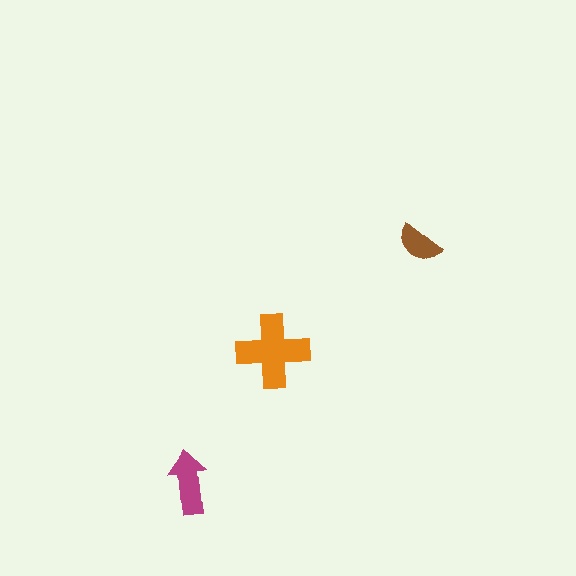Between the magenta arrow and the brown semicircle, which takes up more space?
The magenta arrow.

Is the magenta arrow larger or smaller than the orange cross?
Smaller.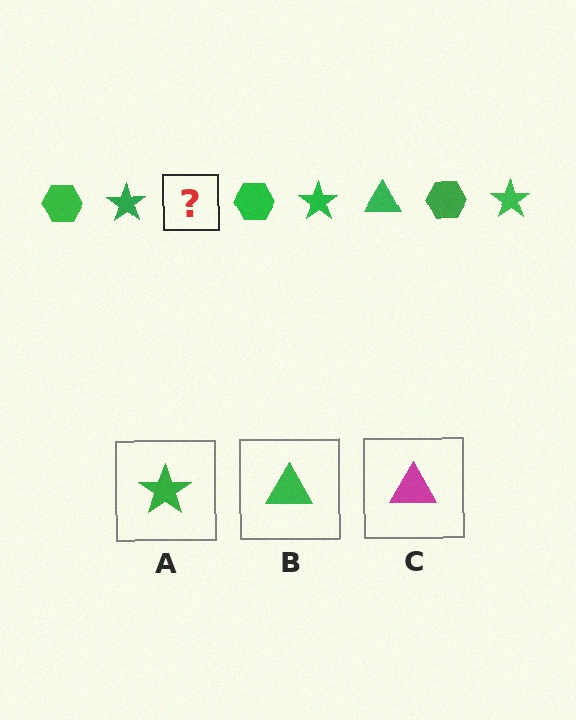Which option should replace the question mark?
Option B.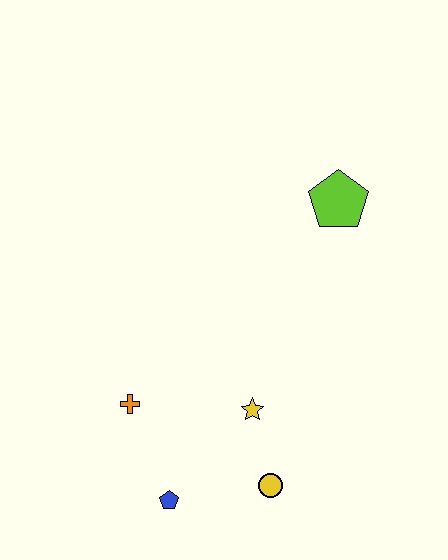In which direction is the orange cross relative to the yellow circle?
The orange cross is to the left of the yellow circle.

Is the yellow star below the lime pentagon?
Yes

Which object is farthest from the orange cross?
The lime pentagon is farthest from the orange cross.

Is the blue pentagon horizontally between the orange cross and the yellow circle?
Yes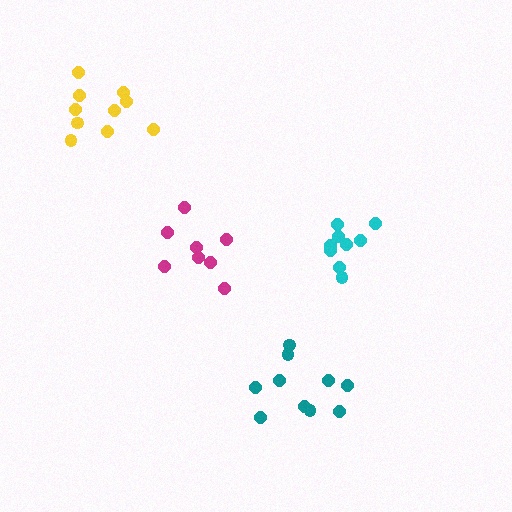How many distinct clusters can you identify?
There are 4 distinct clusters.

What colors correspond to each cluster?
The clusters are colored: teal, yellow, magenta, cyan.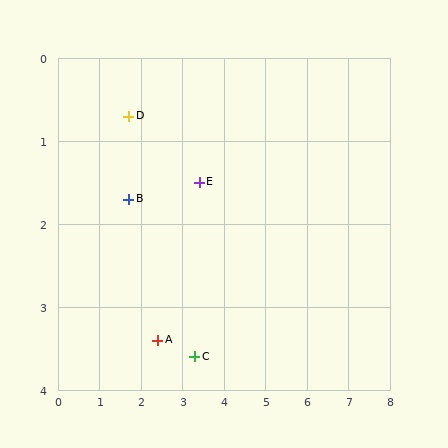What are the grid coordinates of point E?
Point E is at approximately (3.4, 1.5).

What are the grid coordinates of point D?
Point D is at approximately (1.7, 0.7).